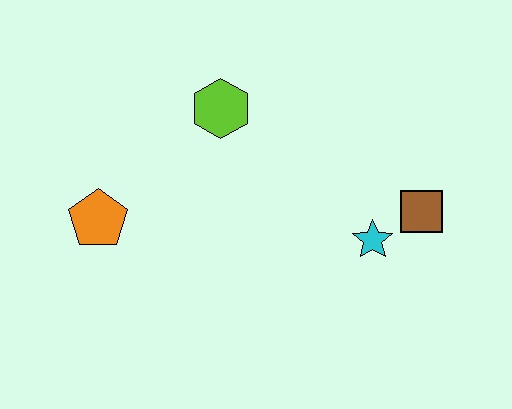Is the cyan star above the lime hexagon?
No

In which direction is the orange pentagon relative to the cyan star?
The orange pentagon is to the left of the cyan star.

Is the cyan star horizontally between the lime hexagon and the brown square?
Yes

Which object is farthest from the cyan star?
The orange pentagon is farthest from the cyan star.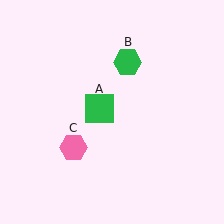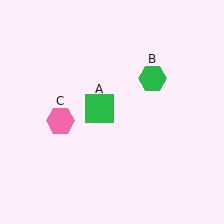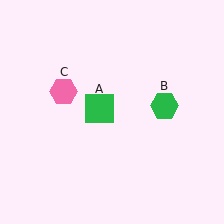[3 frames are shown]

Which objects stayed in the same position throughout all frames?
Green square (object A) remained stationary.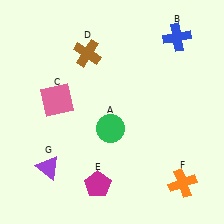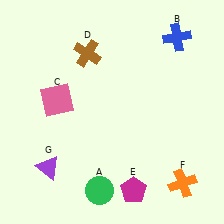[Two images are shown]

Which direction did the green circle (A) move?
The green circle (A) moved down.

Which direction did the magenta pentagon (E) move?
The magenta pentagon (E) moved right.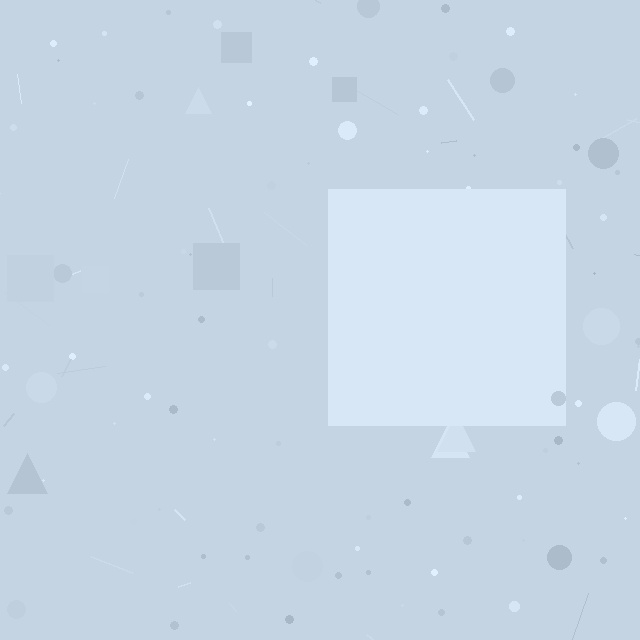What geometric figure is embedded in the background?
A square is embedded in the background.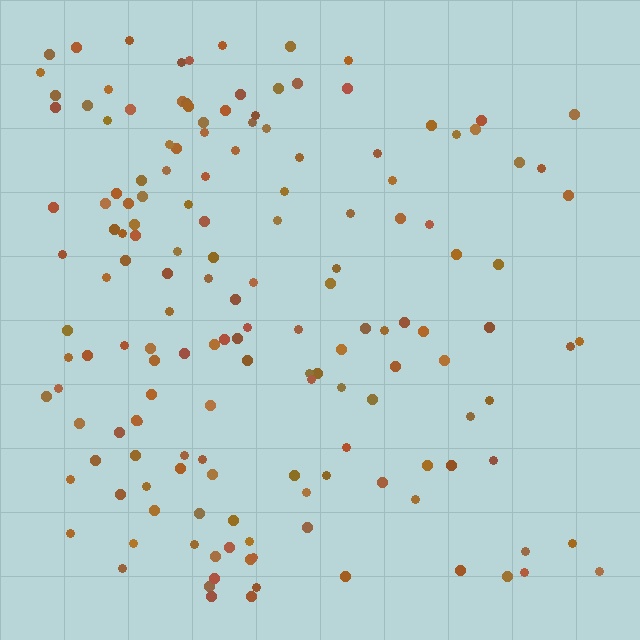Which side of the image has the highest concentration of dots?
The left.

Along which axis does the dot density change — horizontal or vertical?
Horizontal.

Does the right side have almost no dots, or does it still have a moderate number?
Still a moderate number, just noticeably fewer than the left.